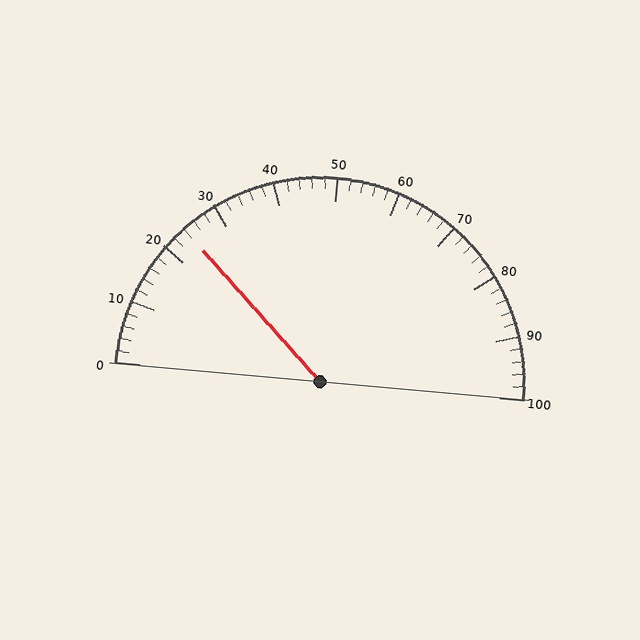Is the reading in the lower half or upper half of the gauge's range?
The reading is in the lower half of the range (0 to 100).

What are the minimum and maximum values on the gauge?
The gauge ranges from 0 to 100.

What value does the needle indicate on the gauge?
The needle indicates approximately 24.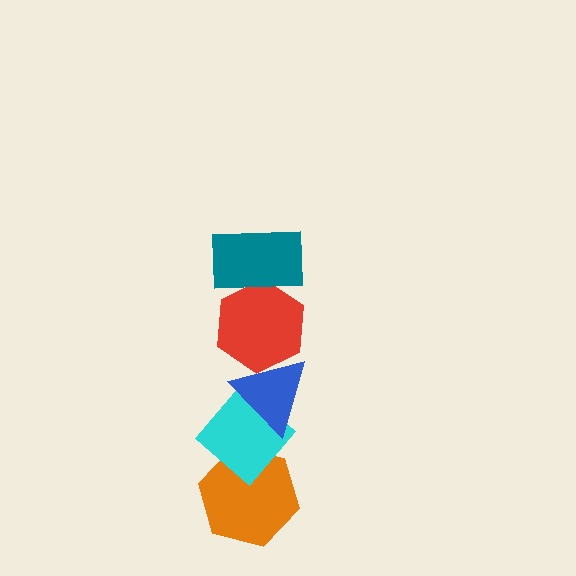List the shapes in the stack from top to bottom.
From top to bottom: the teal rectangle, the red hexagon, the blue triangle, the cyan diamond, the orange hexagon.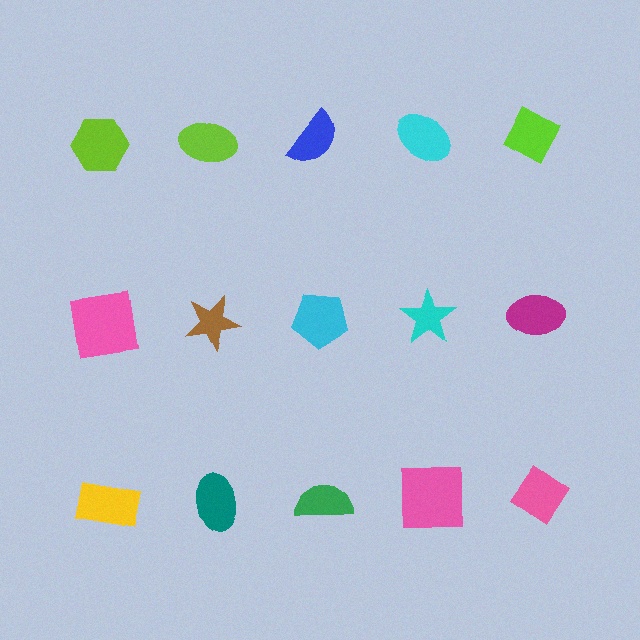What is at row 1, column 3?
A blue semicircle.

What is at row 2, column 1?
A pink square.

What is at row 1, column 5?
A lime diamond.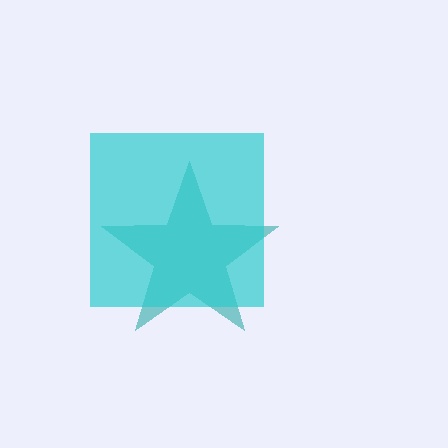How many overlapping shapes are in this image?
There are 2 overlapping shapes in the image.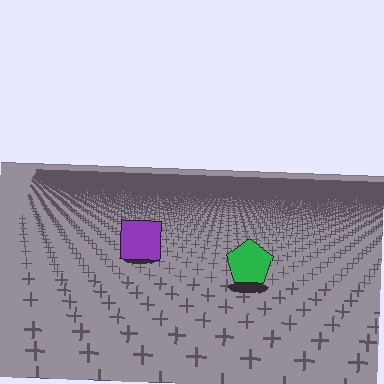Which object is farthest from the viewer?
The purple square is farthest from the viewer. It appears smaller and the ground texture around it is denser.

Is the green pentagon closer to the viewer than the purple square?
Yes. The green pentagon is closer — you can tell from the texture gradient: the ground texture is coarser near it.